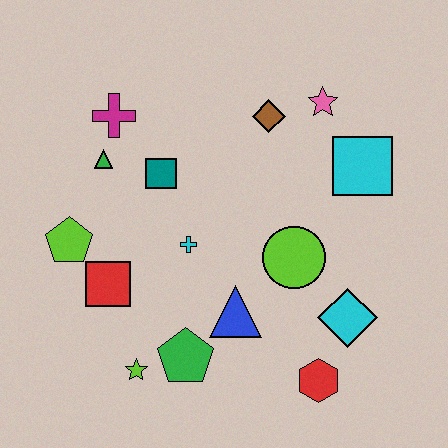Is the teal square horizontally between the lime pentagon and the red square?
No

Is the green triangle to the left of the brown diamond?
Yes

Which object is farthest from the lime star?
The pink star is farthest from the lime star.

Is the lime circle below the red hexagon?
No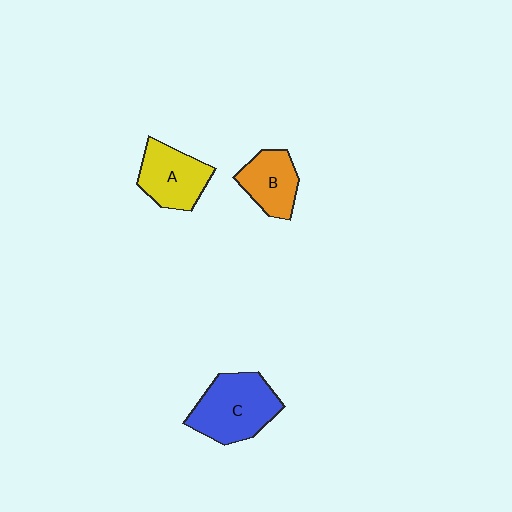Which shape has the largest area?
Shape C (blue).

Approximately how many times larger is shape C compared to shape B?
Approximately 1.6 times.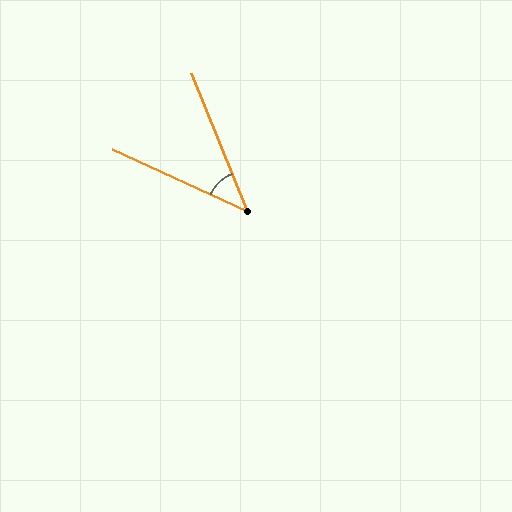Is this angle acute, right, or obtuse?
It is acute.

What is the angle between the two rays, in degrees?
Approximately 43 degrees.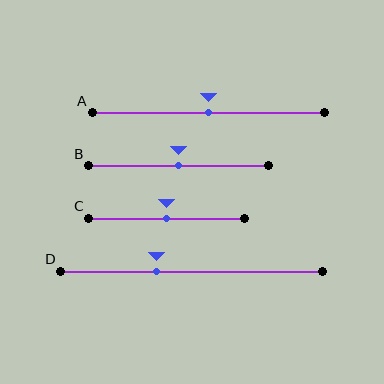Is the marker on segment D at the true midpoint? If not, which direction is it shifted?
No, the marker on segment D is shifted to the left by about 13% of the segment length.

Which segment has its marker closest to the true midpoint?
Segment A has its marker closest to the true midpoint.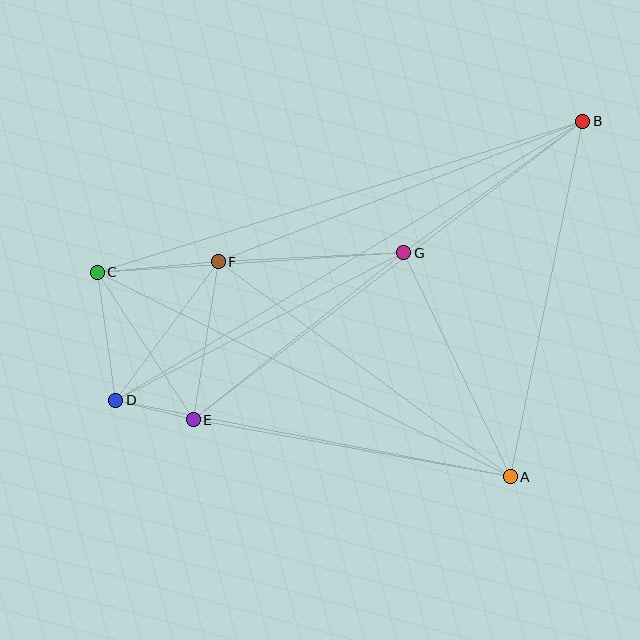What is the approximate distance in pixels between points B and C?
The distance between B and C is approximately 508 pixels.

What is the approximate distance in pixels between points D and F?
The distance between D and F is approximately 172 pixels.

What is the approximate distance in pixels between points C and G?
The distance between C and G is approximately 307 pixels.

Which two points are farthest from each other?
Points B and D are farthest from each other.